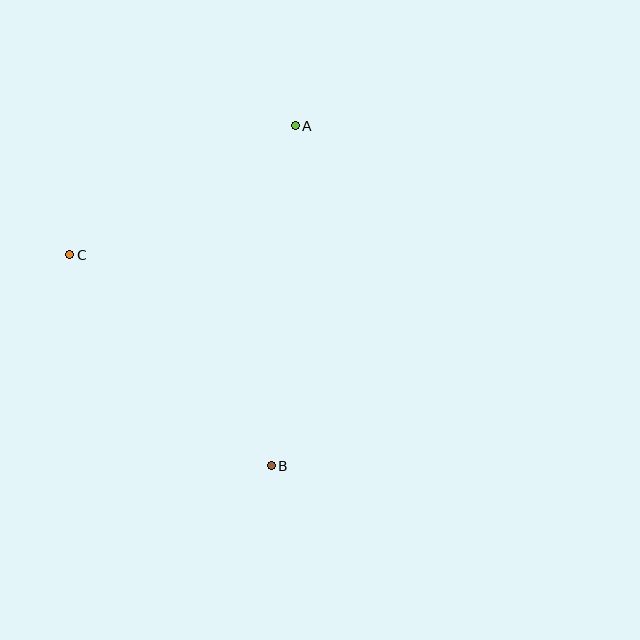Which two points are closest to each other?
Points A and C are closest to each other.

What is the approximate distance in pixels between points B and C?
The distance between B and C is approximately 292 pixels.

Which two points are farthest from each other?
Points A and B are farthest from each other.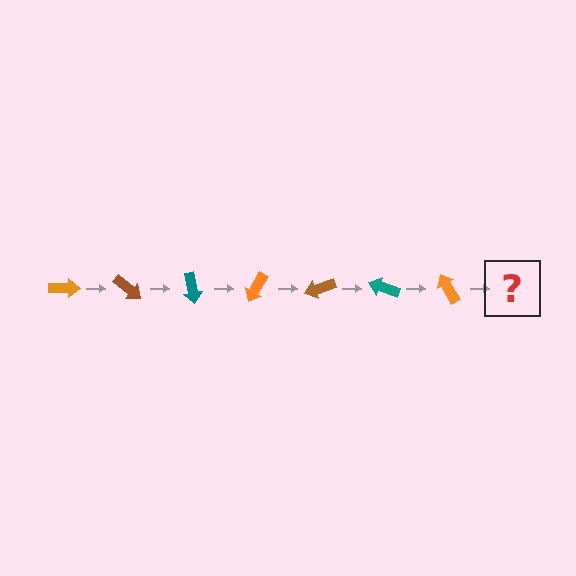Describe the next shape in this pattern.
It should be a brown arrow, rotated 280 degrees from the start.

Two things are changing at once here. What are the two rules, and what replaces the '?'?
The two rules are that it rotates 40 degrees each step and the color cycles through orange, brown, and teal. The '?' should be a brown arrow, rotated 280 degrees from the start.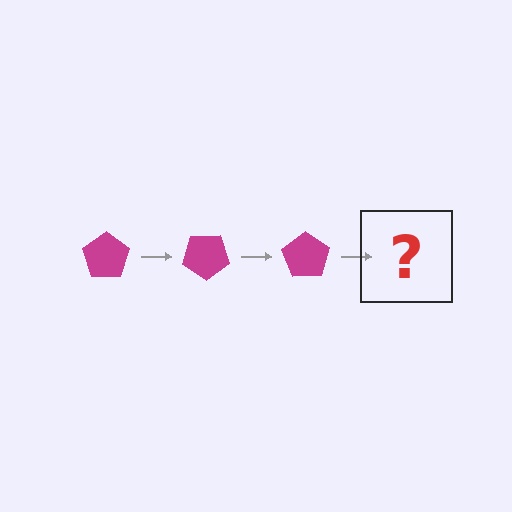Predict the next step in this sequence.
The next step is a magenta pentagon rotated 105 degrees.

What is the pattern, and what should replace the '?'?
The pattern is that the pentagon rotates 35 degrees each step. The '?' should be a magenta pentagon rotated 105 degrees.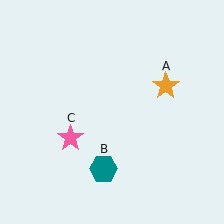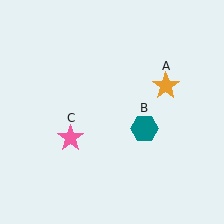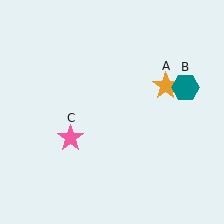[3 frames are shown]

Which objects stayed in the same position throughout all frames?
Orange star (object A) and pink star (object C) remained stationary.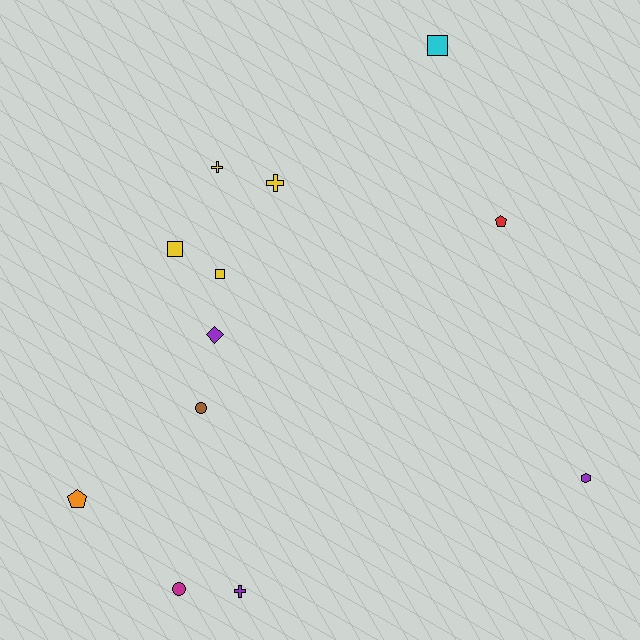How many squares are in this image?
There are 3 squares.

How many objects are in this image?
There are 12 objects.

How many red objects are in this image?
There is 1 red object.